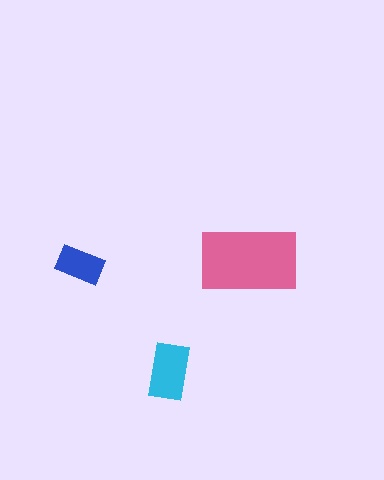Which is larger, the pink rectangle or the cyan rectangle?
The pink one.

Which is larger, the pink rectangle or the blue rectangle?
The pink one.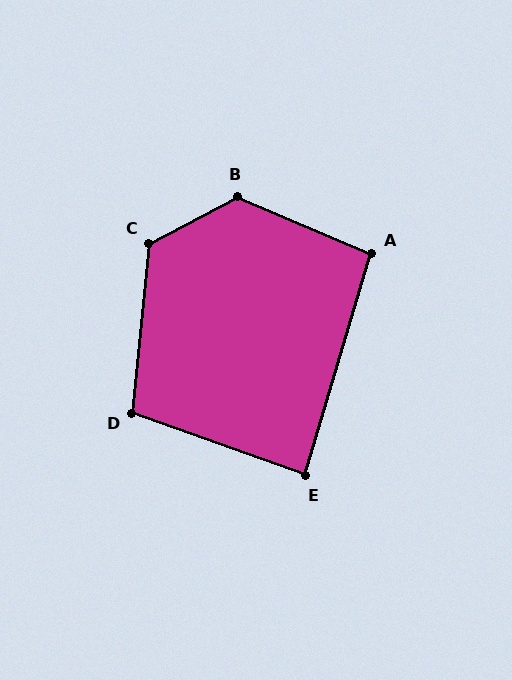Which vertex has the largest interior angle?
B, at approximately 129 degrees.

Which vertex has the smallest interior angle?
E, at approximately 87 degrees.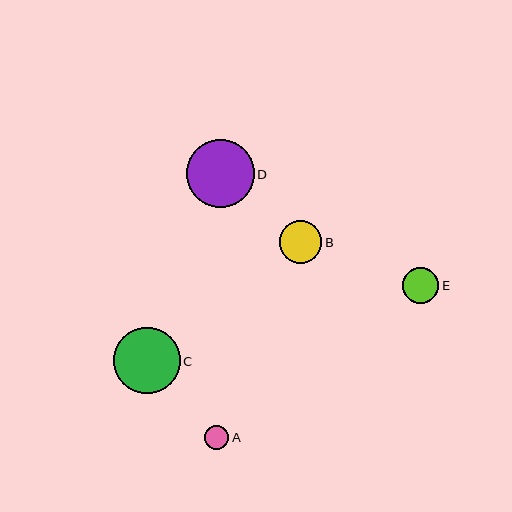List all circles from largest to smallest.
From largest to smallest: D, C, B, E, A.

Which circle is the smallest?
Circle A is the smallest with a size of approximately 24 pixels.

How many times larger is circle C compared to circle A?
Circle C is approximately 2.8 times the size of circle A.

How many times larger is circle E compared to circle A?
Circle E is approximately 1.5 times the size of circle A.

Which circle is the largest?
Circle D is the largest with a size of approximately 68 pixels.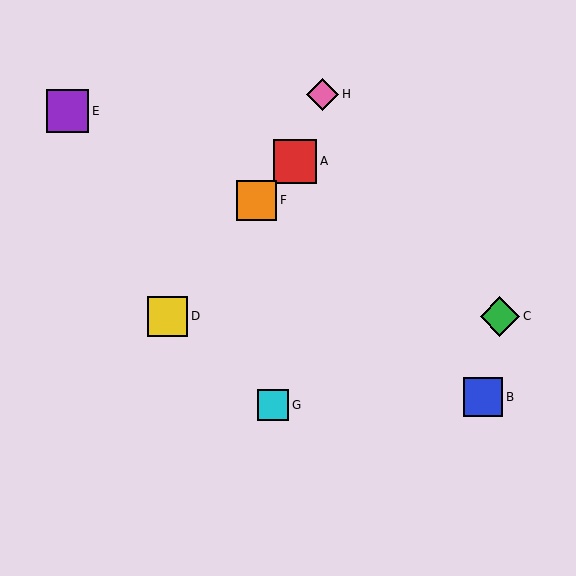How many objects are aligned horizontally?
2 objects (C, D) are aligned horizontally.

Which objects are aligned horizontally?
Objects C, D are aligned horizontally.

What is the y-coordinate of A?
Object A is at y≈161.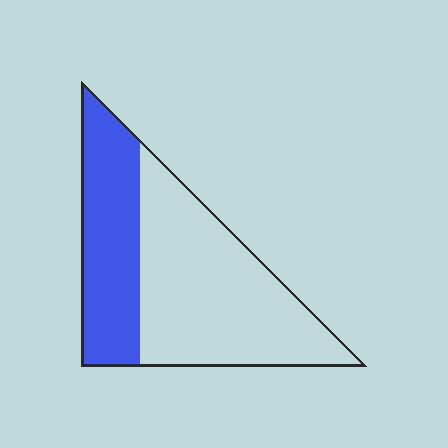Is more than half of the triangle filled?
No.